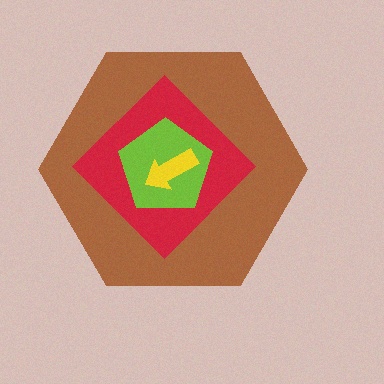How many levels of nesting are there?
4.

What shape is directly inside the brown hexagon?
The red diamond.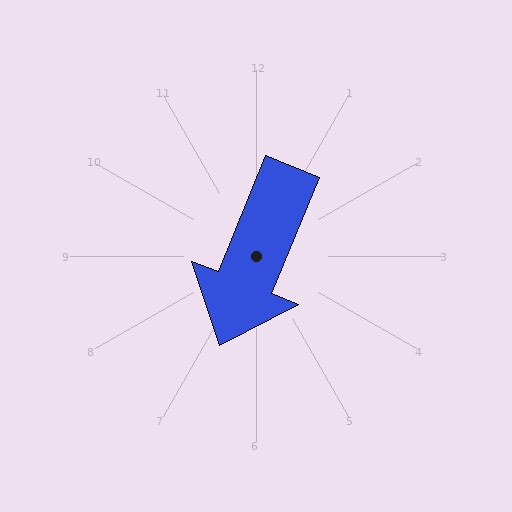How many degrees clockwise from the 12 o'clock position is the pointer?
Approximately 202 degrees.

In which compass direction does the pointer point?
South.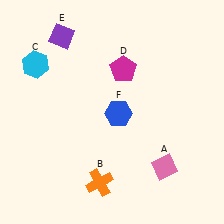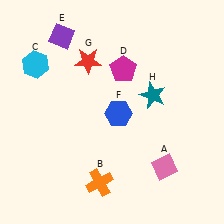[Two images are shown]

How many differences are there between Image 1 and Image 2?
There are 2 differences between the two images.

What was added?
A red star (G), a teal star (H) were added in Image 2.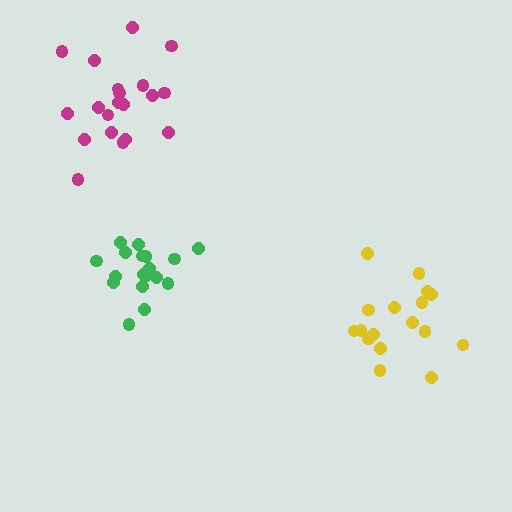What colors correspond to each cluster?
The clusters are colored: yellow, magenta, green.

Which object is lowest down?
The yellow cluster is bottommost.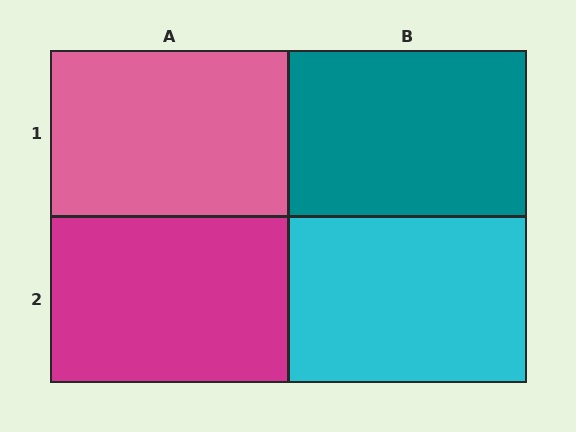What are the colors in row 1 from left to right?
Pink, teal.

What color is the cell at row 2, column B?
Cyan.